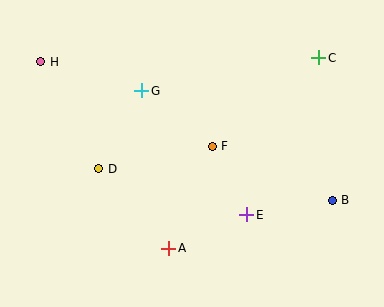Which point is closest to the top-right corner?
Point C is closest to the top-right corner.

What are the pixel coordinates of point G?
Point G is at (142, 91).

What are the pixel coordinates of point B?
Point B is at (332, 200).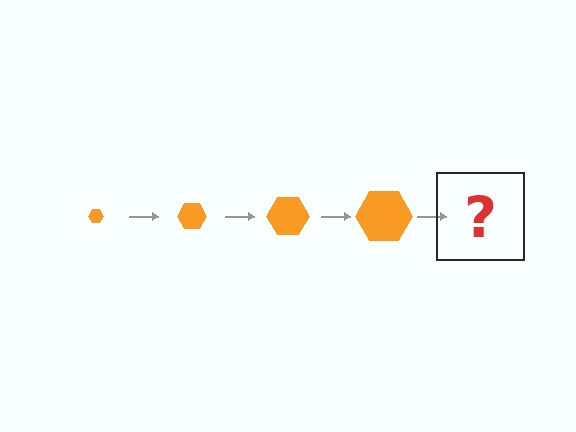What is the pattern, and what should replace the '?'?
The pattern is that the hexagon gets progressively larger each step. The '?' should be an orange hexagon, larger than the previous one.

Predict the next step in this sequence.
The next step is an orange hexagon, larger than the previous one.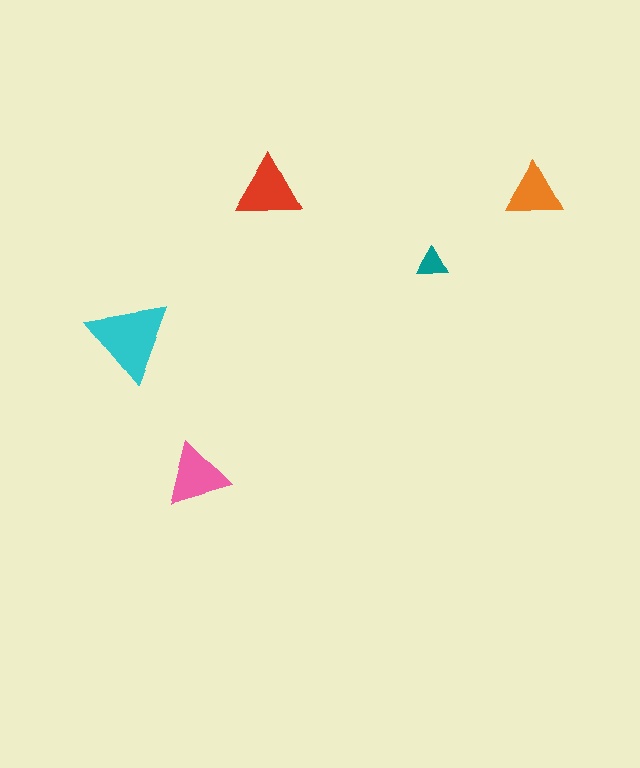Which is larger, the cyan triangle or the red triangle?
The cyan one.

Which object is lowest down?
The pink triangle is bottommost.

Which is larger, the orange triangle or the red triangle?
The red one.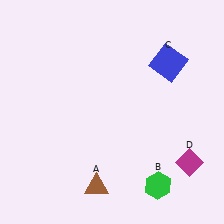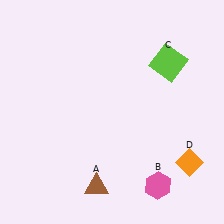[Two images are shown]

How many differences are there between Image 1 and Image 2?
There are 3 differences between the two images.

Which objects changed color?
B changed from green to pink. C changed from blue to lime. D changed from magenta to orange.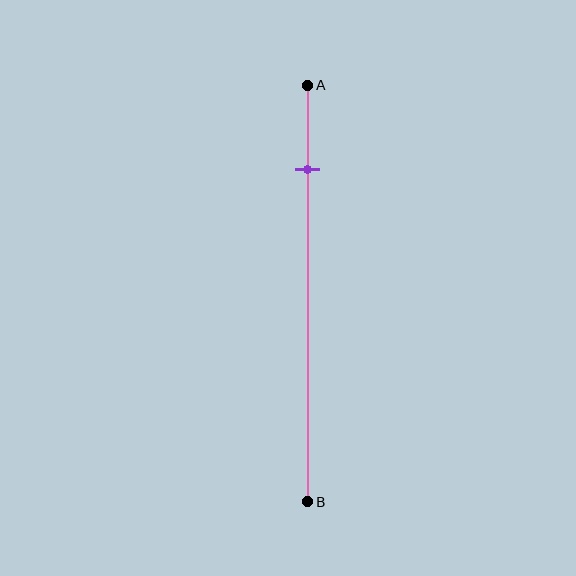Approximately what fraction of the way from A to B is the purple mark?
The purple mark is approximately 20% of the way from A to B.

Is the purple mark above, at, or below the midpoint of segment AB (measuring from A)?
The purple mark is above the midpoint of segment AB.